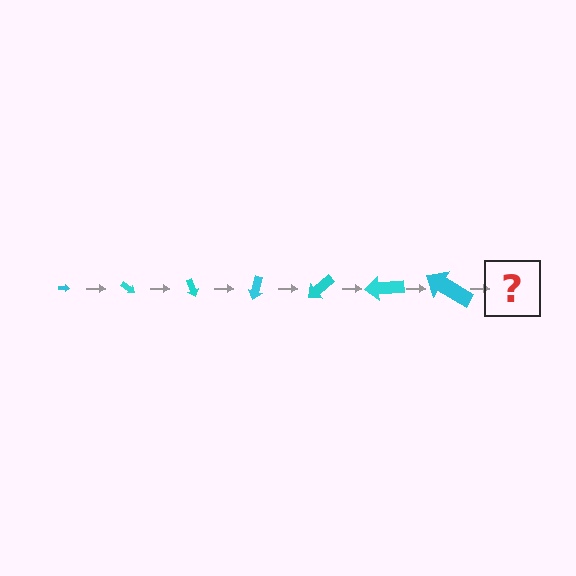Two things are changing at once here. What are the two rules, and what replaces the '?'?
The two rules are that the arrow grows larger each step and it rotates 35 degrees each step. The '?' should be an arrow, larger than the previous one and rotated 245 degrees from the start.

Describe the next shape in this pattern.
It should be an arrow, larger than the previous one and rotated 245 degrees from the start.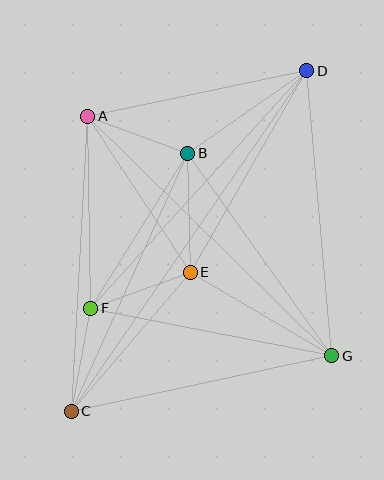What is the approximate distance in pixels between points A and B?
The distance between A and B is approximately 106 pixels.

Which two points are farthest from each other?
Points C and D are farthest from each other.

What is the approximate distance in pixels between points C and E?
The distance between C and E is approximately 183 pixels.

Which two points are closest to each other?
Points C and F are closest to each other.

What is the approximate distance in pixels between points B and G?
The distance between B and G is approximately 248 pixels.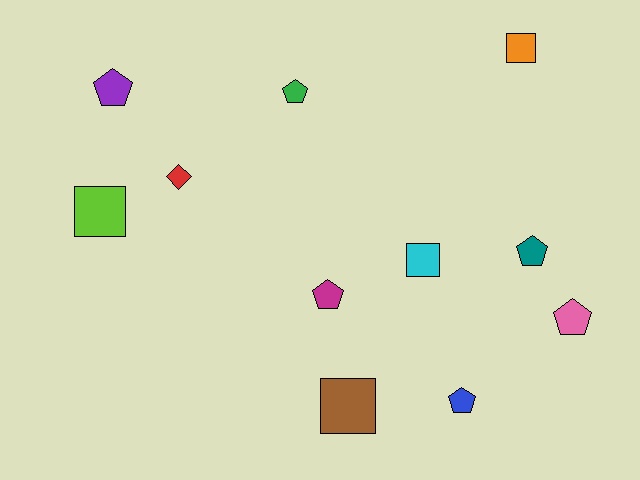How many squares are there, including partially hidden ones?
There are 4 squares.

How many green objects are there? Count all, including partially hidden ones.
There is 1 green object.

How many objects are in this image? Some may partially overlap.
There are 11 objects.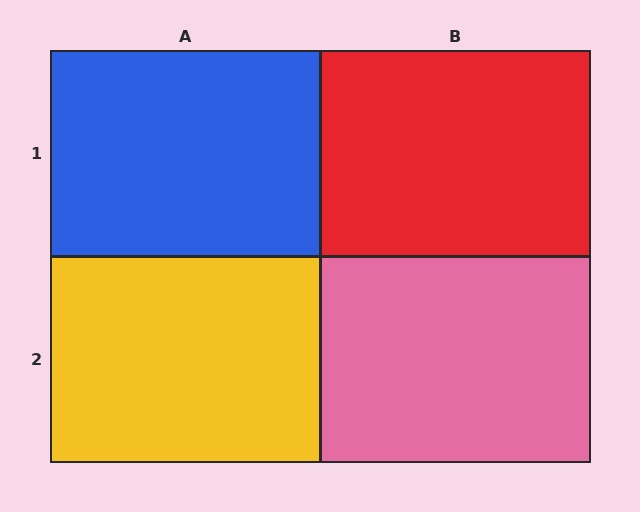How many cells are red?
1 cell is red.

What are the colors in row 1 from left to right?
Blue, red.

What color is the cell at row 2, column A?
Yellow.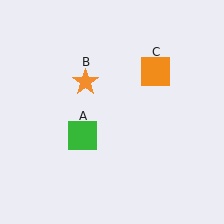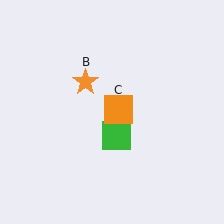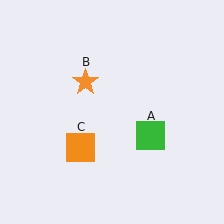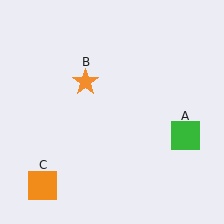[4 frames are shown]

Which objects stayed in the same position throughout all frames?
Orange star (object B) remained stationary.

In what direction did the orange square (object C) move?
The orange square (object C) moved down and to the left.